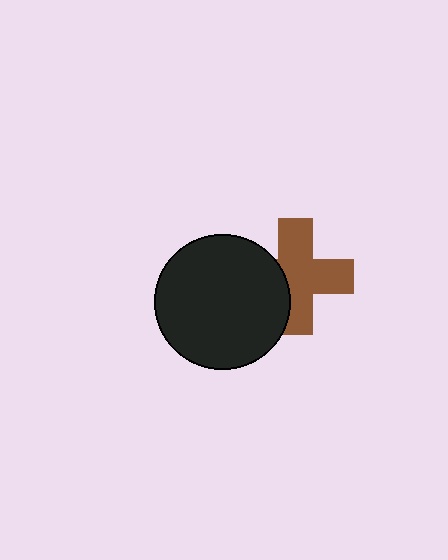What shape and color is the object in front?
The object in front is a black circle.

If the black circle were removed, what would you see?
You would see the complete brown cross.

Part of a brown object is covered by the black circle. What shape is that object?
It is a cross.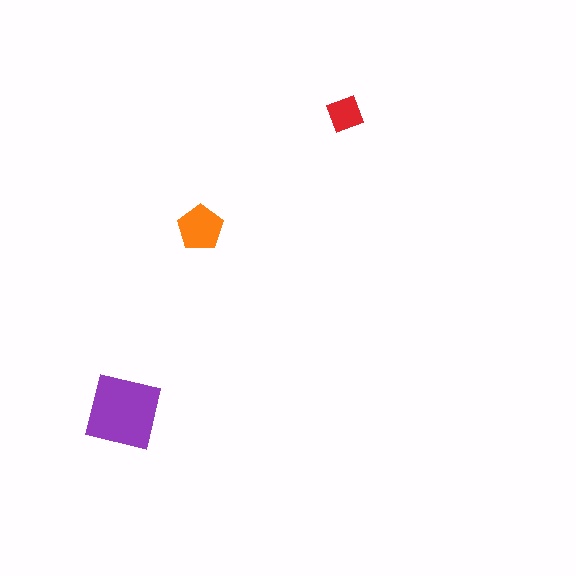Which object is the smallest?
The red diamond.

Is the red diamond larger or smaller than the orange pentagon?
Smaller.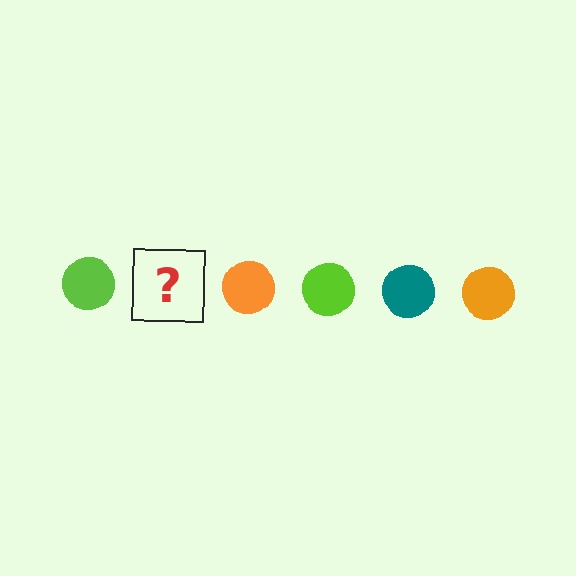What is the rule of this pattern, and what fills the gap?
The rule is that the pattern cycles through lime, teal, orange circles. The gap should be filled with a teal circle.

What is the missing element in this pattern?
The missing element is a teal circle.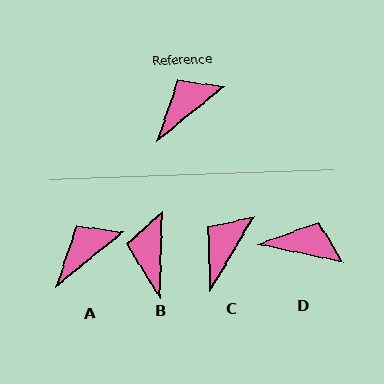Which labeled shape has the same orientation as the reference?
A.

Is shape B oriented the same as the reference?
No, it is off by about 50 degrees.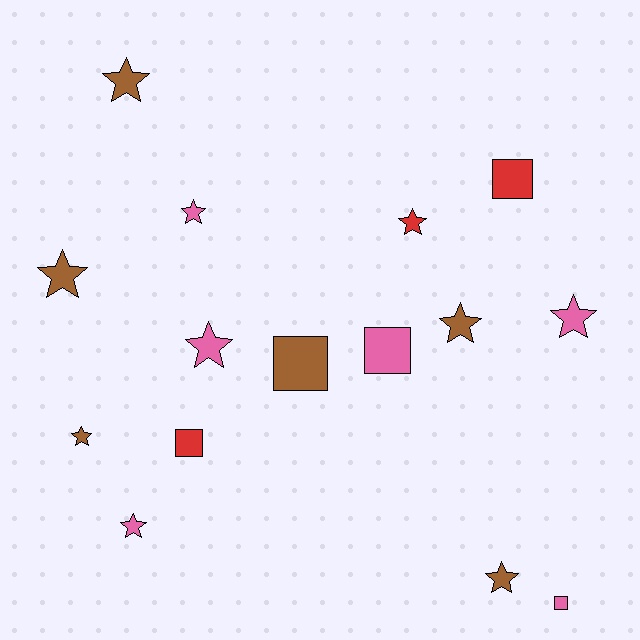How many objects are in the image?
There are 15 objects.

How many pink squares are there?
There are 2 pink squares.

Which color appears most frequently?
Pink, with 6 objects.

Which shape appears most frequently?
Star, with 10 objects.